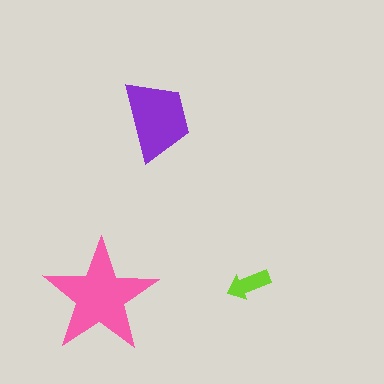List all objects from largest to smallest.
The pink star, the purple trapezoid, the lime arrow.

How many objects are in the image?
There are 3 objects in the image.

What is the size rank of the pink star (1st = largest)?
1st.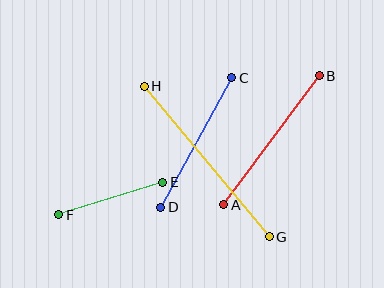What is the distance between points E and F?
The distance is approximately 109 pixels.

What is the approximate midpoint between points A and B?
The midpoint is at approximately (272, 140) pixels.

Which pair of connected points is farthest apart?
Points G and H are farthest apart.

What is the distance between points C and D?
The distance is approximately 148 pixels.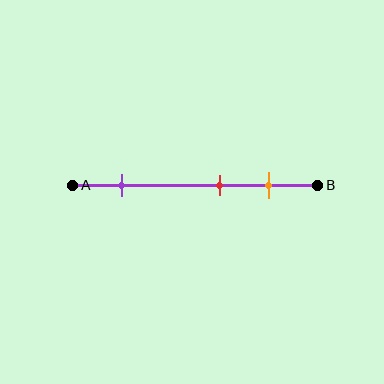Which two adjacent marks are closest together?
The red and orange marks are the closest adjacent pair.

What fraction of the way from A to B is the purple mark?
The purple mark is approximately 20% (0.2) of the way from A to B.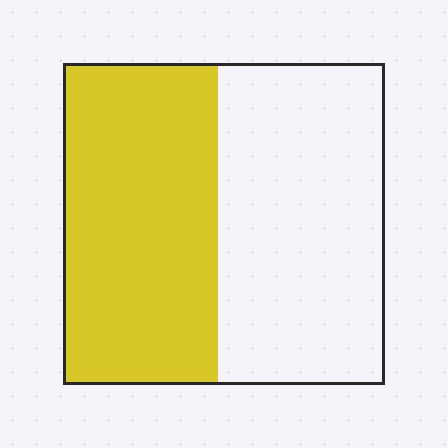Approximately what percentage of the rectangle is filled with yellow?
Approximately 50%.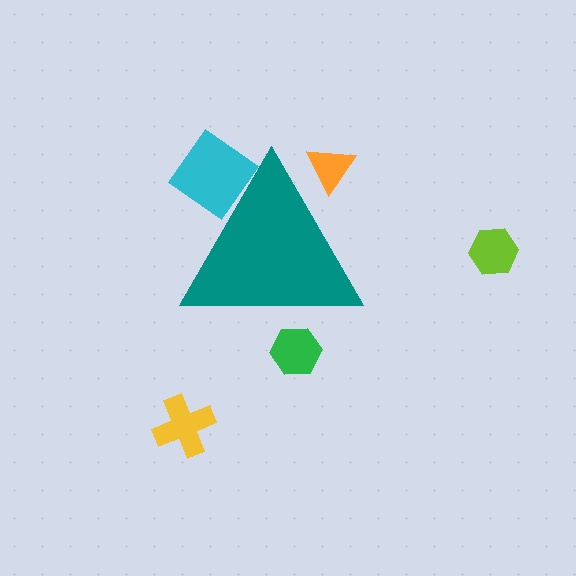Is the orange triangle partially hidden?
Yes, the orange triangle is partially hidden behind the teal triangle.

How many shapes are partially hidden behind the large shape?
3 shapes are partially hidden.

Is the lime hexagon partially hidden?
No, the lime hexagon is fully visible.